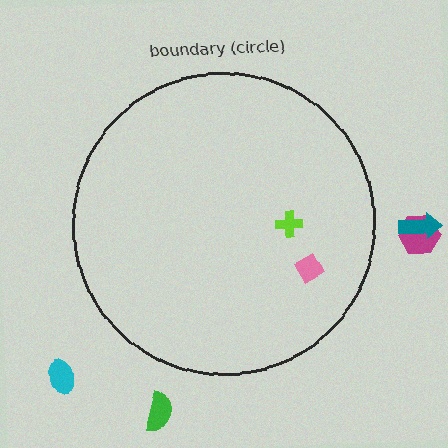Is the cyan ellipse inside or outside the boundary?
Outside.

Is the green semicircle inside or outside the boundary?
Outside.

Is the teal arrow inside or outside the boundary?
Outside.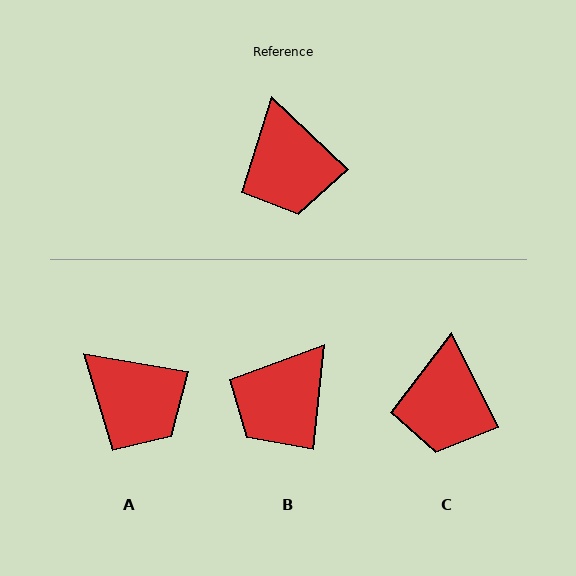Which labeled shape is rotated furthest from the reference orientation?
B, about 53 degrees away.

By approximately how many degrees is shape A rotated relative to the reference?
Approximately 34 degrees counter-clockwise.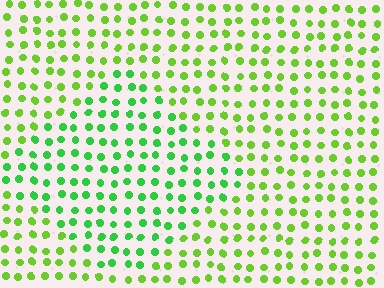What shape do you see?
I see a diamond.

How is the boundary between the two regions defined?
The boundary is defined purely by a slight shift in hue (about 30 degrees). Spacing, size, and orientation are identical on both sides.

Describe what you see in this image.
The image is filled with small lime elements in a uniform arrangement. A diamond-shaped region is visible where the elements are tinted to a slightly different hue, forming a subtle color boundary.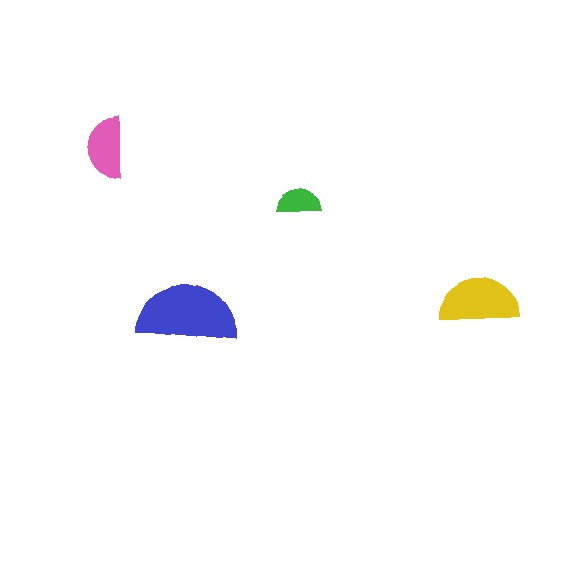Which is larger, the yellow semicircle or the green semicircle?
The yellow one.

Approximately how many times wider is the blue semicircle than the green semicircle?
About 2.5 times wider.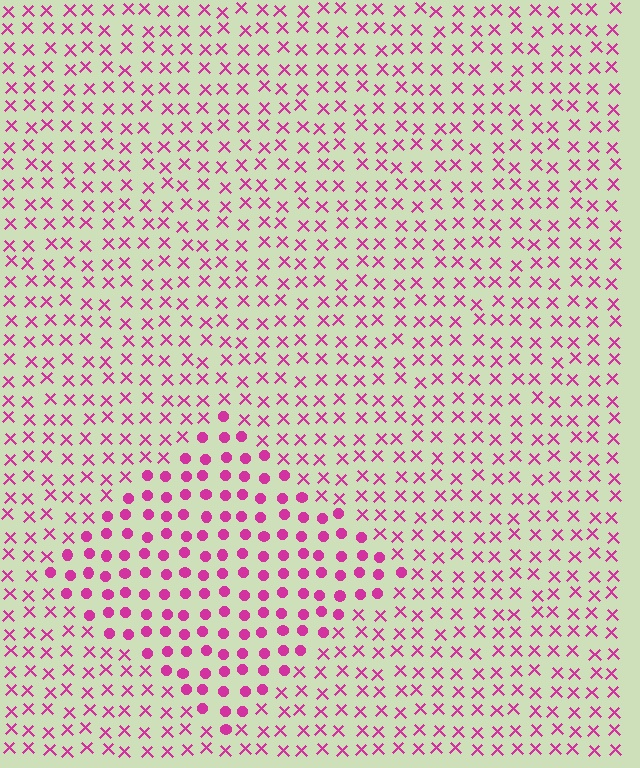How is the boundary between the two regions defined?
The boundary is defined by a change in element shape: circles inside vs. X marks outside. All elements share the same color and spacing.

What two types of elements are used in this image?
The image uses circles inside the diamond region and X marks outside it.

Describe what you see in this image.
The image is filled with small magenta elements arranged in a uniform grid. A diamond-shaped region contains circles, while the surrounding area contains X marks. The boundary is defined purely by the change in element shape.